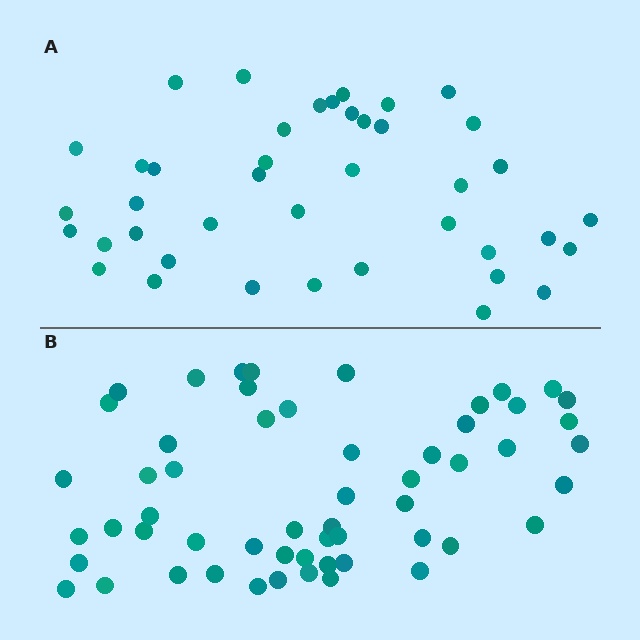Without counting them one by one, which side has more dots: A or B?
Region B (the bottom region) has more dots.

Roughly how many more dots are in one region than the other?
Region B has approximately 15 more dots than region A.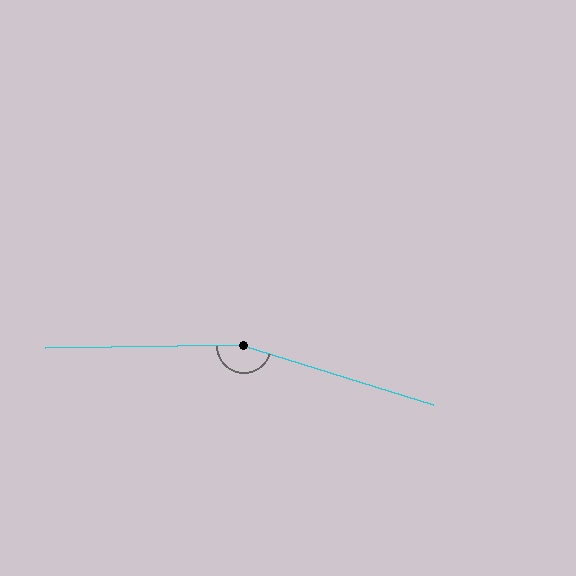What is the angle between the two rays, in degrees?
Approximately 162 degrees.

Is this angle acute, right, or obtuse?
It is obtuse.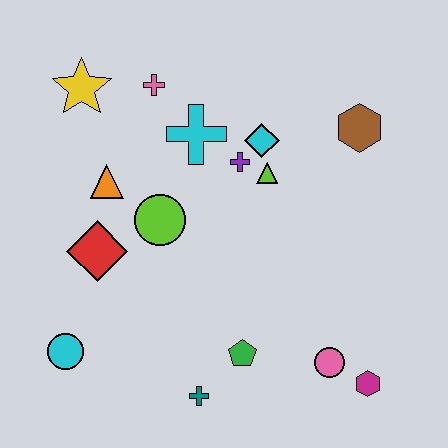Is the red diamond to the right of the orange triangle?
No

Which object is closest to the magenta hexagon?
The pink circle is closest to the magenta hexagon.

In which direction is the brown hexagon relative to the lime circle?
The brown hexagon is to the right of the lime circle.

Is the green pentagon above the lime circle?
No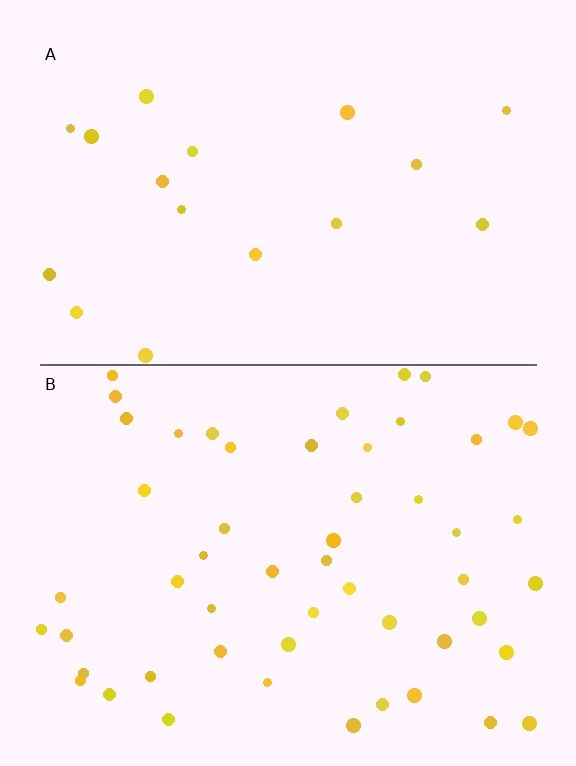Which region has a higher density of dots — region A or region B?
B (the bottom).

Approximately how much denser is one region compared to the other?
Approximately 3.1× — region B over region A.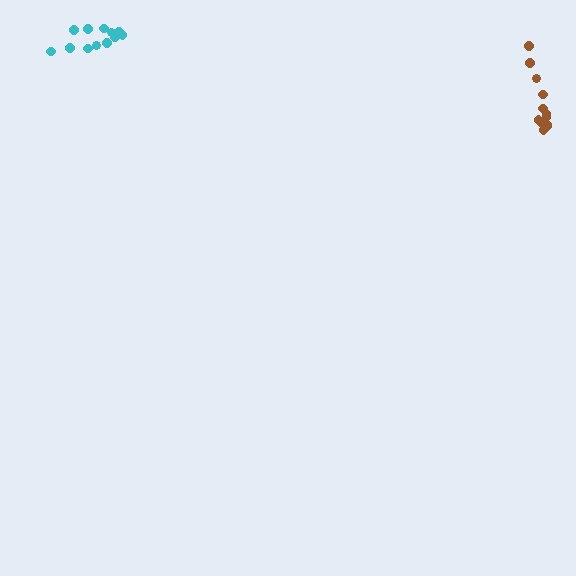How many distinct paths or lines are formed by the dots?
There are 2 distinct paths.